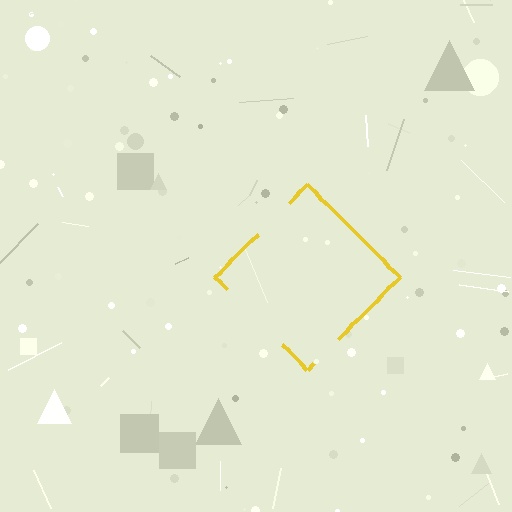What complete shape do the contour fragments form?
The contour fragments form a diamond.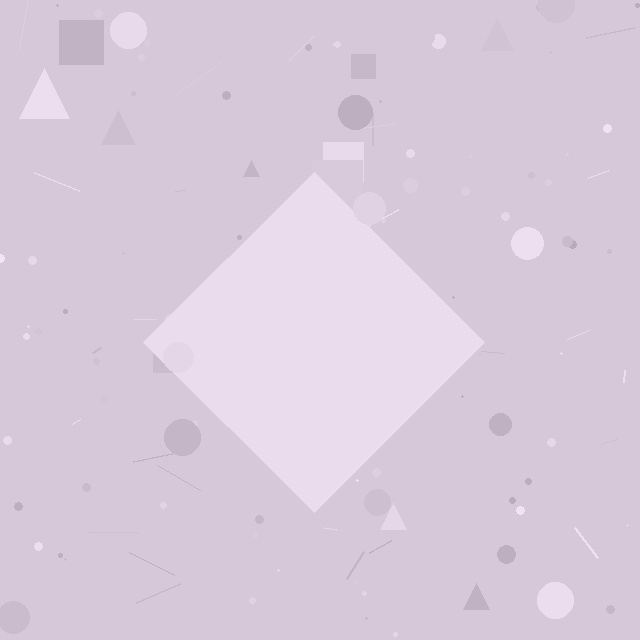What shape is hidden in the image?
A diamond is hidden in the image.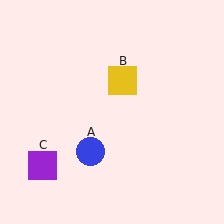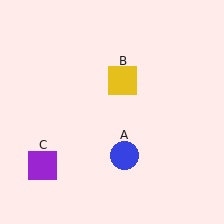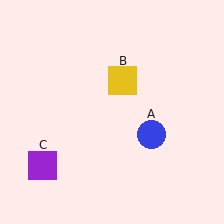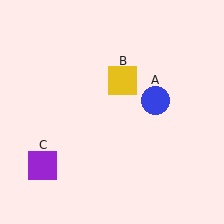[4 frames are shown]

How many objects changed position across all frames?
1 object changed position: blue circle (object A).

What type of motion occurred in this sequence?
The blue circle (object A) rotated counterclockwise around the center of the scene.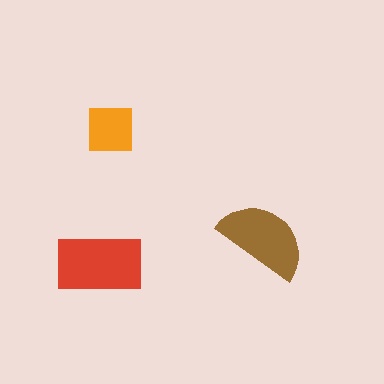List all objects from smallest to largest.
The orange square, the brown semicircle, the red rectangle.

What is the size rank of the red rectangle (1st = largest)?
1st.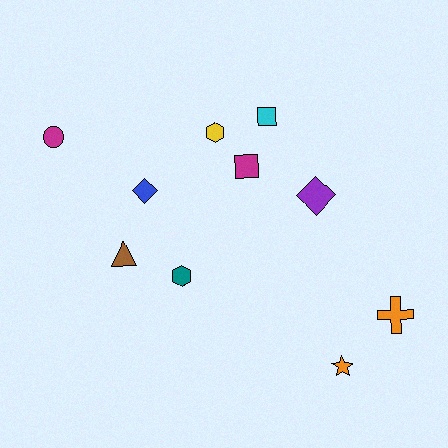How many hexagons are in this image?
There are 2 hexagons.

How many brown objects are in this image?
There is 1 brown object.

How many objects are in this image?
There are 10 objects.